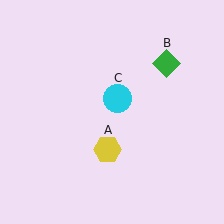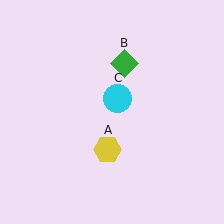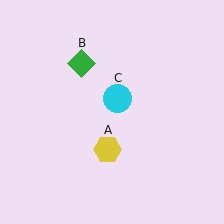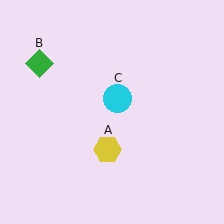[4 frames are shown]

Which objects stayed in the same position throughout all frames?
Yellow hexagon (object A) and cyan circle (object C) remained stationary.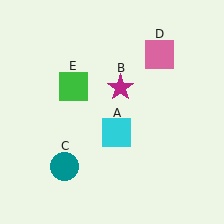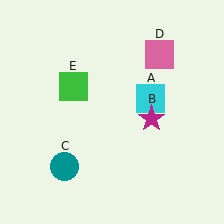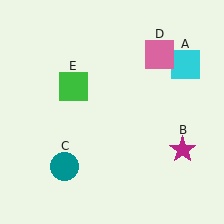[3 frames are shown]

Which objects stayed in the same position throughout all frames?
Teal circle (object C) and pink square (object D) and green square (object E) remained stationary.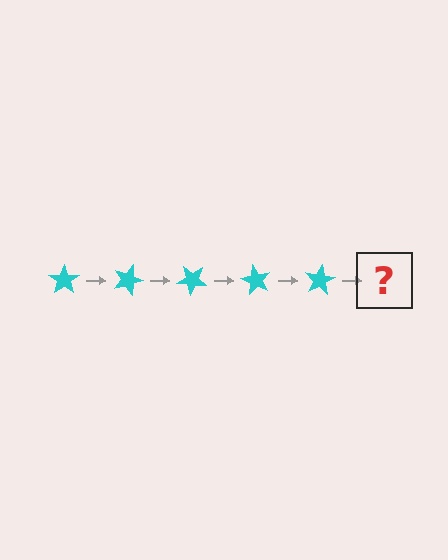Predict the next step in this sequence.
The next step is a cyan star rotated 100 degrees.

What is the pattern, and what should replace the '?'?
The pattern is that the star rotates 20 degrees each step. The '?' should be a cyan star rotated 100 degrees.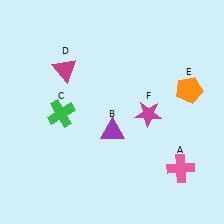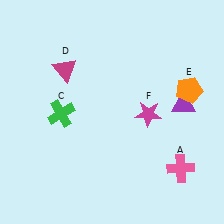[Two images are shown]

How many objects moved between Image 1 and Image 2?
1 object moved between the two images.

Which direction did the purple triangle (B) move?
The purple triangle (B) moved right.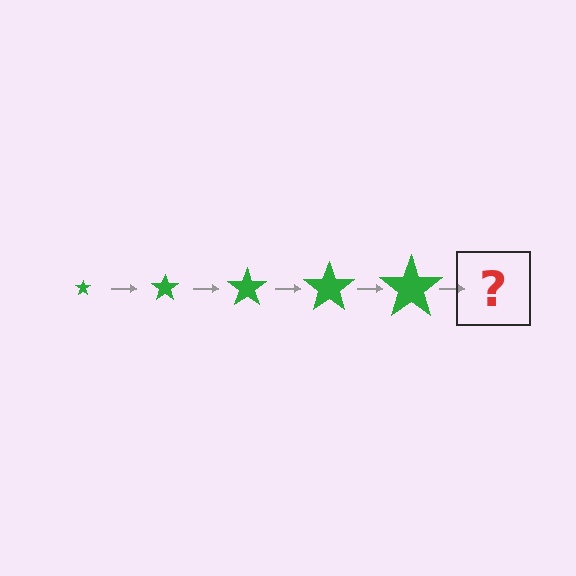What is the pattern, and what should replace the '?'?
The pattern is that the star gets progressively larger each step. The '?' should be a green star, larger than the previous one.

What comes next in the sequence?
The next element should be a green star, larger than the previous one.